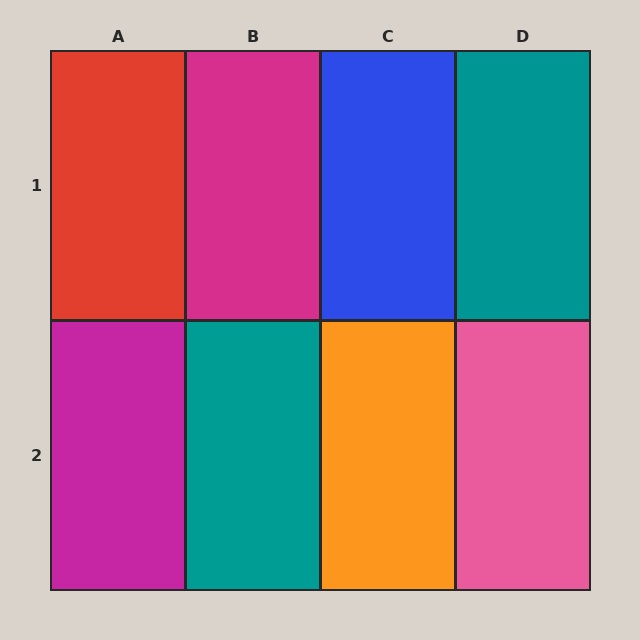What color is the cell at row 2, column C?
Orange.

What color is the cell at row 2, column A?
Magenta.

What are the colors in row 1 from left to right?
Red, magenta, blue, teal.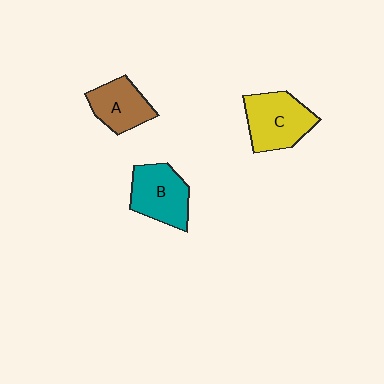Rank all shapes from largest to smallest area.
From largest to smallest: C (yellow), B (teal), A (brown).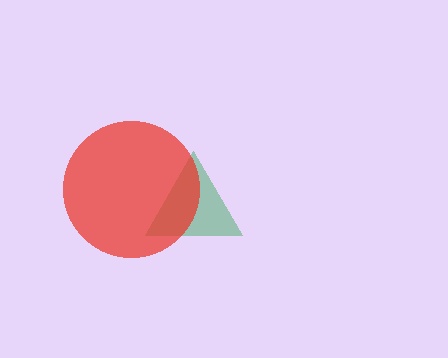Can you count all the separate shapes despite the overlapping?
Yes, there are 2 separate shapes.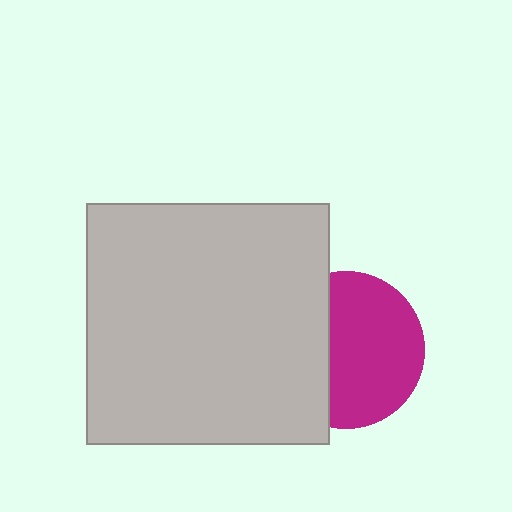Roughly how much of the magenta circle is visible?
About half of it is visible (roughly 63%).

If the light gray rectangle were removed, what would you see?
You would see the complete magenta circle.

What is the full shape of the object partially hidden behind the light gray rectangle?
The partially hidden object is a magenta circle.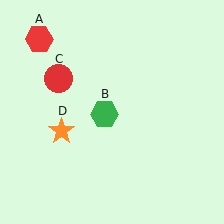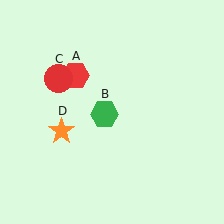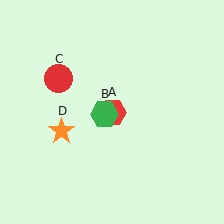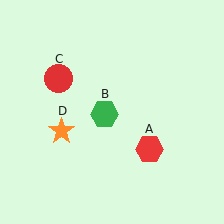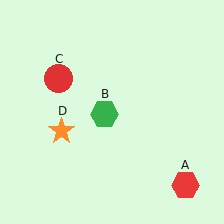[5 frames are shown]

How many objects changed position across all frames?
1 object changed position: red hexagon (object A).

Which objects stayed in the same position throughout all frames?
Green hexagon (object B) and red circle (object C) and orange star (object D) remained stationary.